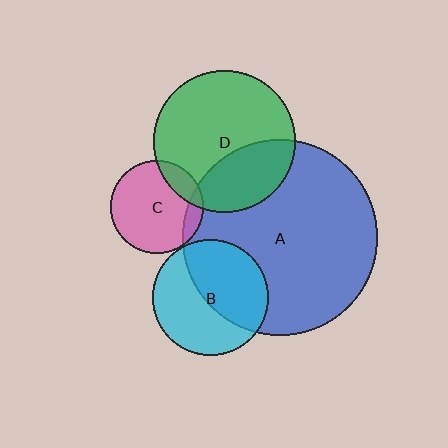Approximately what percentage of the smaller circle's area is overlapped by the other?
Approximately 10%.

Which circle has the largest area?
Circle A (blue).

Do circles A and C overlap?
Yes.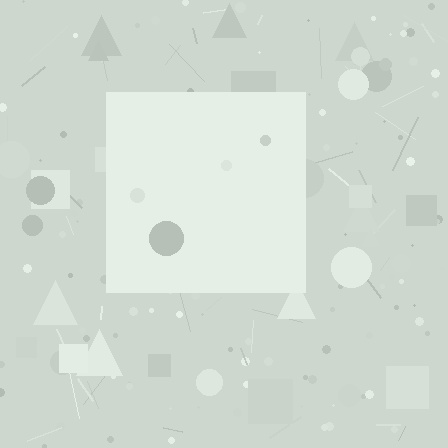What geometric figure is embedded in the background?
A square is embedded in the background.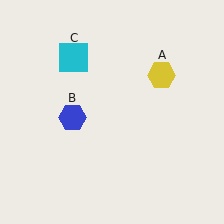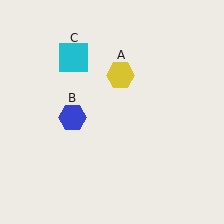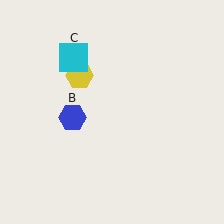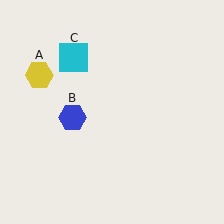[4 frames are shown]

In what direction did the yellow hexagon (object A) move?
The yellow hexagon (object A) moved left.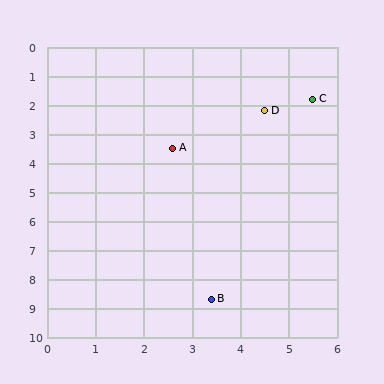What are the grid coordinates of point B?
Point B is at approximately (3.4, 8.7).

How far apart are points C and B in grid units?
Points C and B are about 7.2 grid units apart.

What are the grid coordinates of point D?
Point D is at approximately (4.5, 2.2).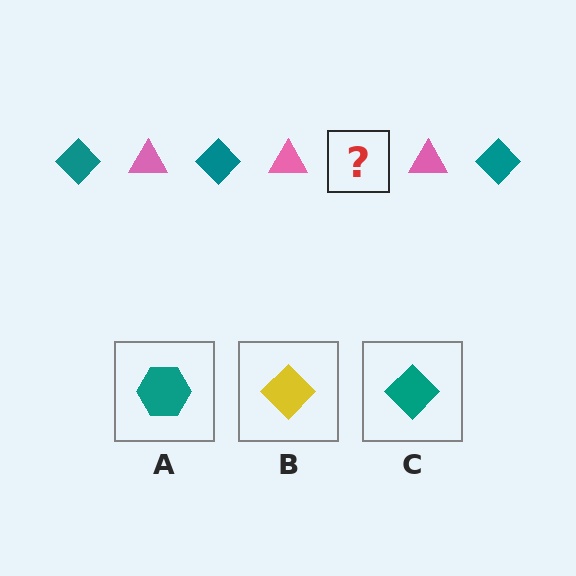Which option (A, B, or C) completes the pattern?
C.